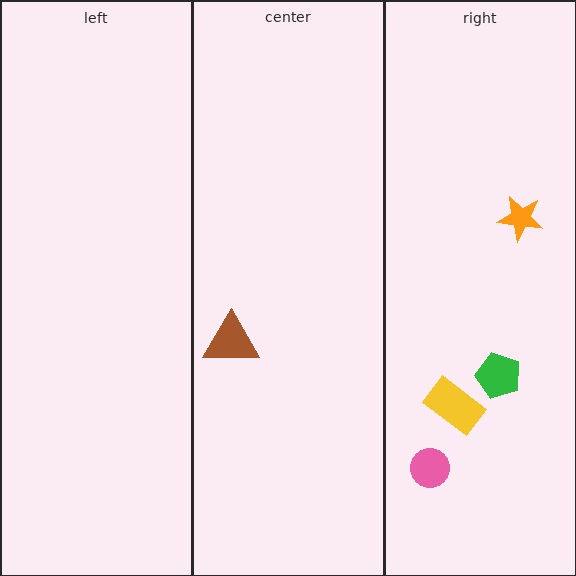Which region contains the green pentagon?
The right region.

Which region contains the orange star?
The right region.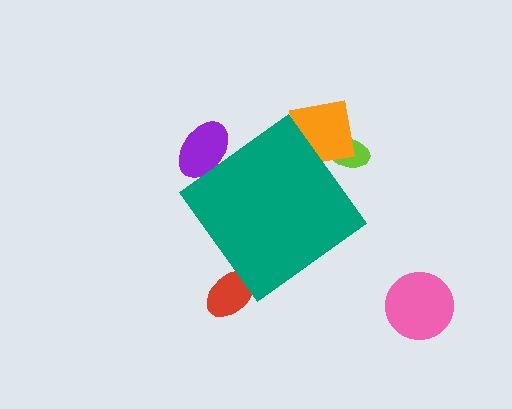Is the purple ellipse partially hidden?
Yes, the purple ellipse is partially hidden behind the teal diamond.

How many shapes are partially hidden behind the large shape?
4 shapes are partially hidden.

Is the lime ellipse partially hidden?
Yes, the lime ellipse is partially hidden behind the teal diamond.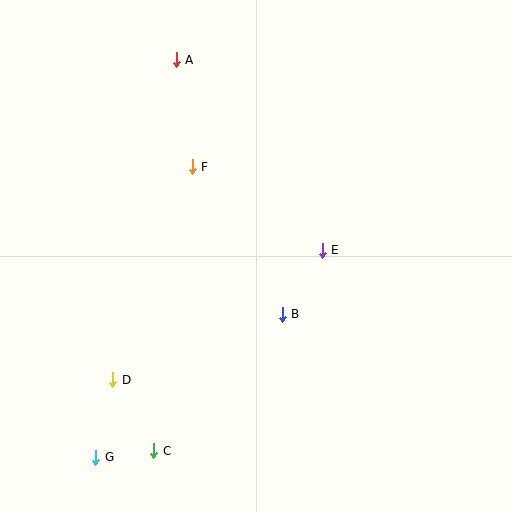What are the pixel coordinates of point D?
Point D is at (113, 380).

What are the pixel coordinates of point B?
Point B is at (282, 314).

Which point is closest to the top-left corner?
Point A is closest to the top-left corner.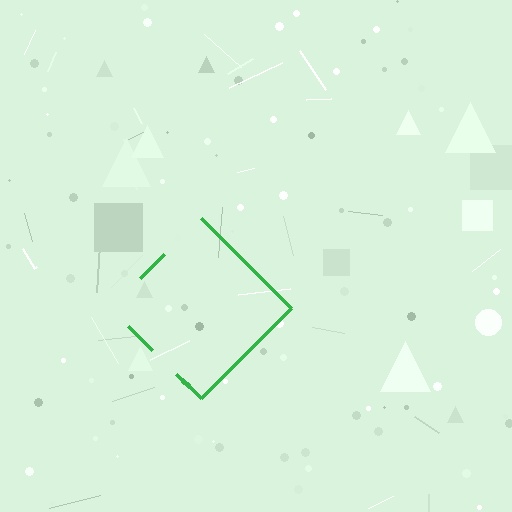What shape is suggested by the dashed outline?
The dashed outline suggests a diamond.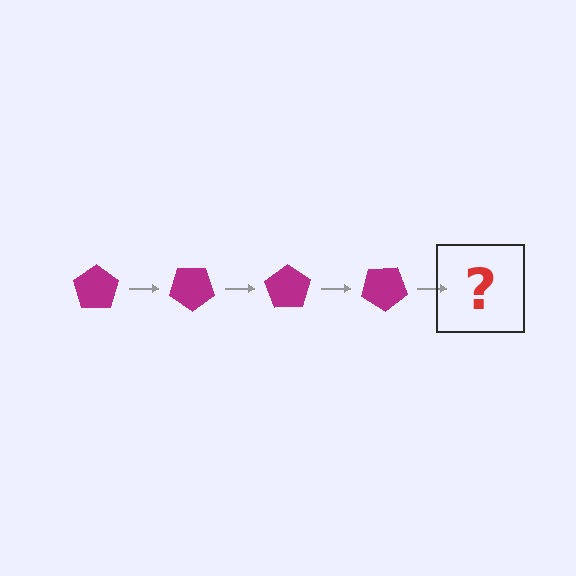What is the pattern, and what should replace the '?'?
The pattern is that the pentagon rotates 35 degrees each step. The '?' should be a magenta pentagon rotated 140 degrees.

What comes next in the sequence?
The next element should be a magenta pentagon rotated 140 degrees.